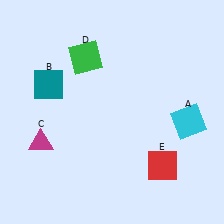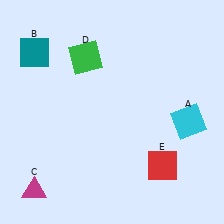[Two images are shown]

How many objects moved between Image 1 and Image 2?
2 objects moved between the two images.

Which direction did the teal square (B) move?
The teal square (B) moved up.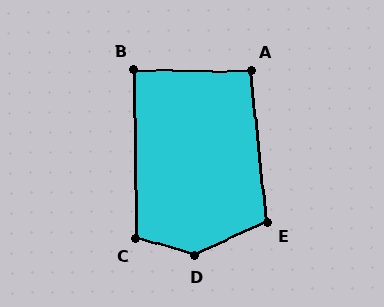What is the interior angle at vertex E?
Approximately 109 degrees (obtuse).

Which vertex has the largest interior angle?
D, at approximately 139 degrees.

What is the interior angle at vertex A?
Approximately 96 degrees (obtuse).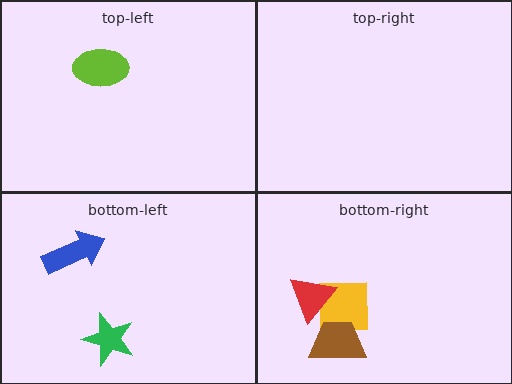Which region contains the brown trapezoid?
The bottom-right region.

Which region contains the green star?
The bottom-left region.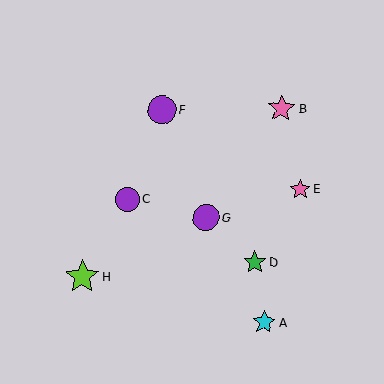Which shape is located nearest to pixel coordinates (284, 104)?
The pink star (labeled B) at (281, 108) is nearest to that location.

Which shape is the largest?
The lime star (labeled H) is the largest.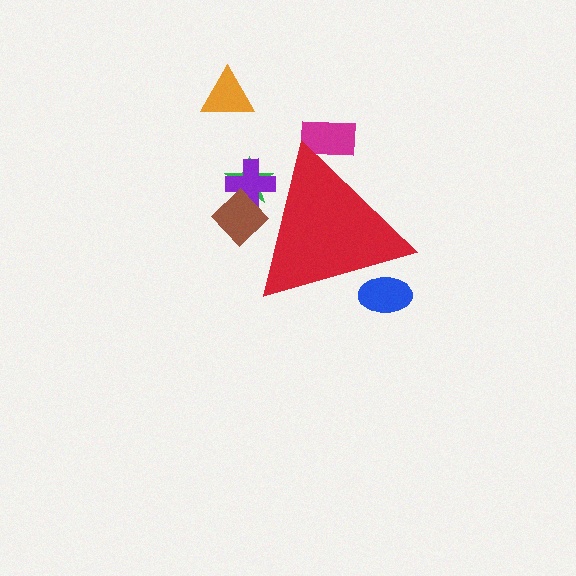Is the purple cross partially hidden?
Yes, the purple cross is partially hidden behind the red triangle.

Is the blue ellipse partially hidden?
Yes, the blue ellipse is partially hidden behind the red triangle.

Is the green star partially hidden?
Yes, the green star is partially hidden behind the red triangle.